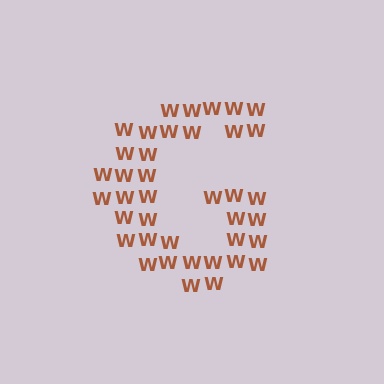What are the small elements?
The small elements are letter W's.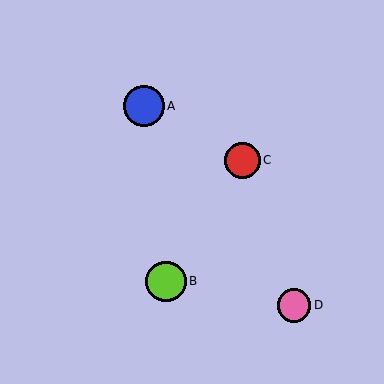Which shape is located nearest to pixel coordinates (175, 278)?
The lime circle (labeled B) at (166, 281) is nearest to that location.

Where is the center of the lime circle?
The center of the lime circle is at (166, 281).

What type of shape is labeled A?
Shape A is a blue circle.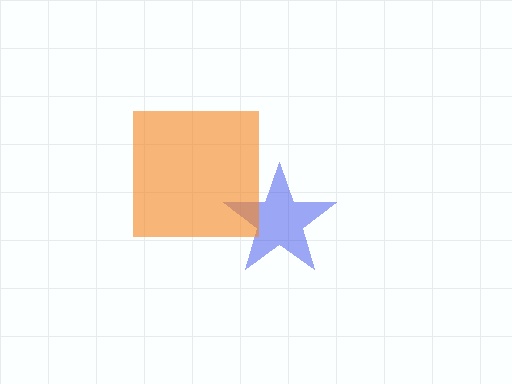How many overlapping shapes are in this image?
There are 2 overlapping shapes in the image.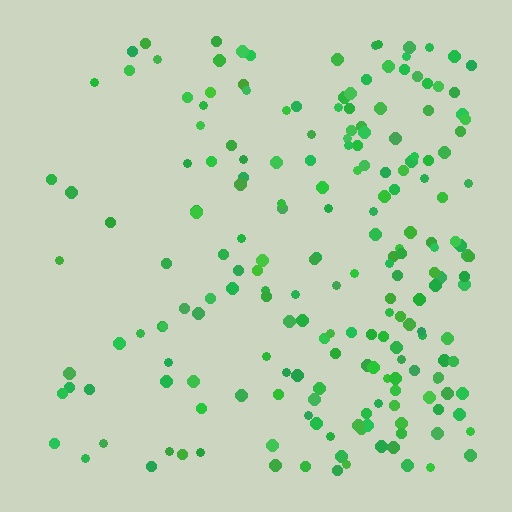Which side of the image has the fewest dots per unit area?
The left.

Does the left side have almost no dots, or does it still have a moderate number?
Still a moderate number, just noticeably fewer than the right.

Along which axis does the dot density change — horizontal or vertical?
Horizontal.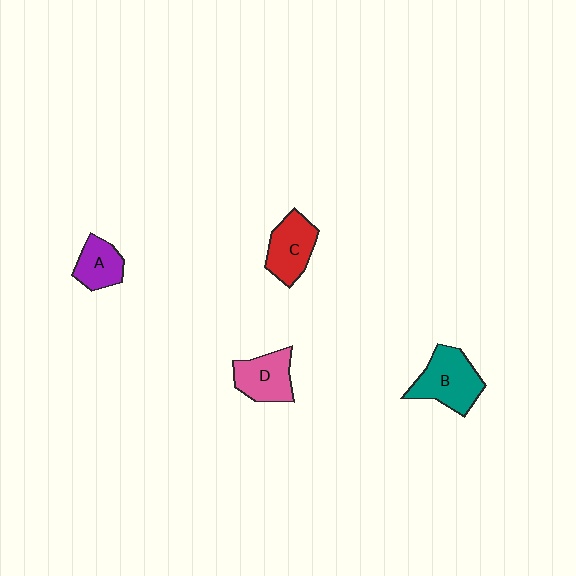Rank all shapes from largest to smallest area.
From largest to smallest: B (teal), C (red), D (pink), A (purple).